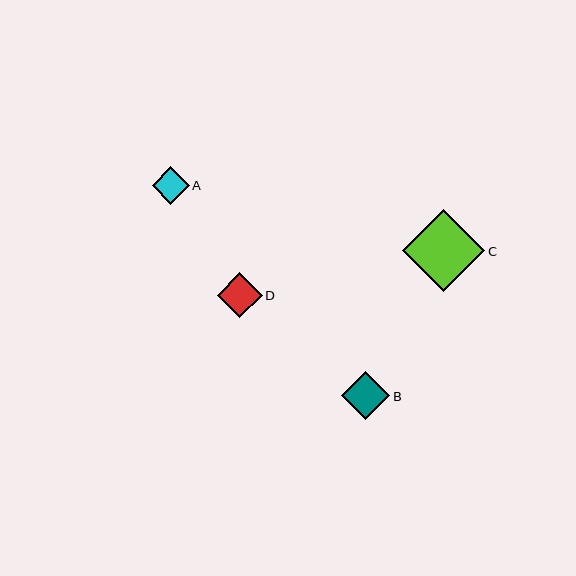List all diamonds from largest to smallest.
From largest to smallest: C, B, D, A.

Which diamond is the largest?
Diamond C is the largest with a size of approximately 82 pixels.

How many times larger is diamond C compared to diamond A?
Diamond C is approximately 2.2 times the size of diamond A.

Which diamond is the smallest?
Diamond A is the smallest with a size of approximately 37 pixels.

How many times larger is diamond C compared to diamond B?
Diamond C is approximately 1.7 times the size of diamond B.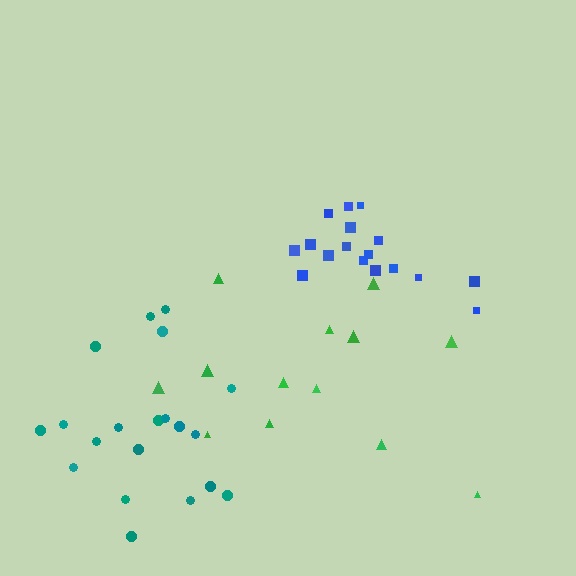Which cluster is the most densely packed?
Blue.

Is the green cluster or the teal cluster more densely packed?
Teal.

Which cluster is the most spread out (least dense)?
Green.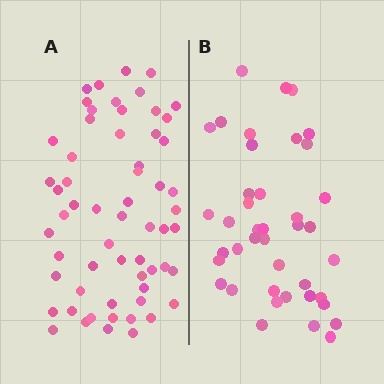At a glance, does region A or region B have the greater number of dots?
Region A (the left region) has more dots.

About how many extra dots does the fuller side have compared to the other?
Region A has approximately 20 more dots than region B.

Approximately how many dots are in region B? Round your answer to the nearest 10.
About 40 dots. (The exact count is 41, which rounds to 40.)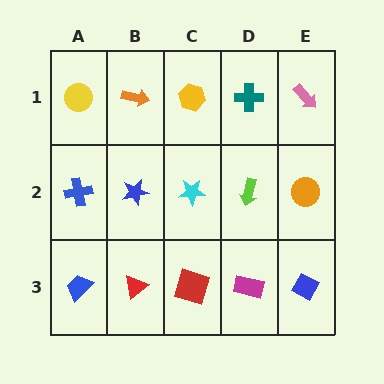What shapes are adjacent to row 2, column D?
A teal cross (row 1, column D), a magenta rectangle (row 3, column D), a cyan star (row 2, column C), an orange circle (row 2, column E).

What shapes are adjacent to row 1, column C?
A cyan star (row 2, column C), an orange arrow (row 1, column B), a teal cross (row 1, column D).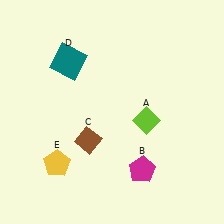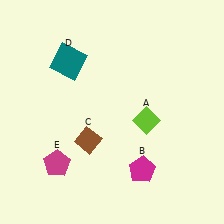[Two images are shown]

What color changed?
The pentagon (E) changed from yellow in Image 1 to magenta in Image 2.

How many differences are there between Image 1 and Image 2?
There is 1 difference between the two images.